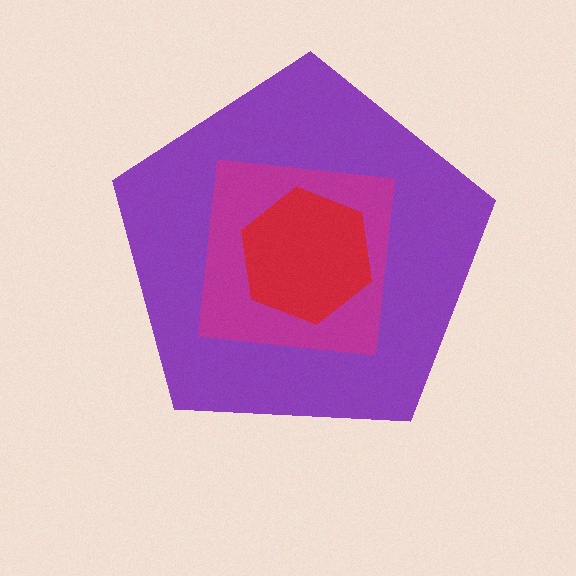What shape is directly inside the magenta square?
The red hexagon.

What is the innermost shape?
The red hexagon.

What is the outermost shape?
The purple pentagon.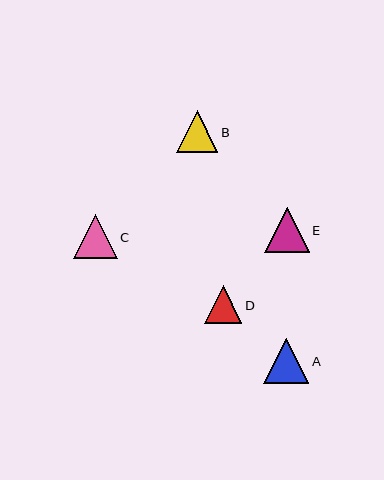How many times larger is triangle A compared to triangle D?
Triangle A is approximately 1.2 times the size of triangle D.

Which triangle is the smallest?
Triangle D is the smallest with a size of approximately 38 pixels.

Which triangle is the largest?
Triangle E is the largest with a size of approximately 45 pixels.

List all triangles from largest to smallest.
From largest to smallest: E, A, C, B, D.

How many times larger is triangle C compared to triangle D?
Triangle C is approximately 1.2 times the size of triangle D.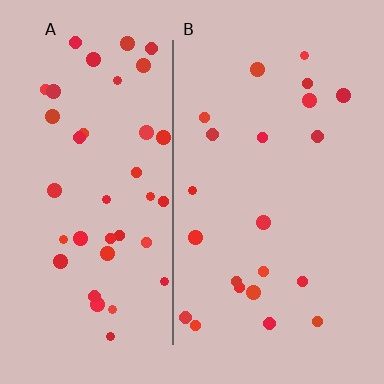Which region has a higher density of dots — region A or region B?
A (the left).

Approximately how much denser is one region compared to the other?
Approximately 1.9× — region A over region B.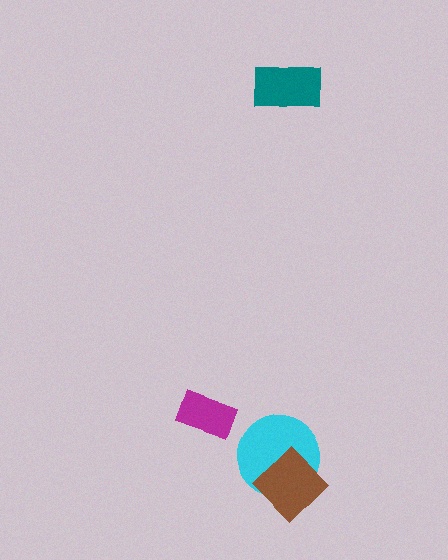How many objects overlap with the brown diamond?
1 object overlaps with the brown diamond.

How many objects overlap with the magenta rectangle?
0 objects overlap with the magenta rectangle.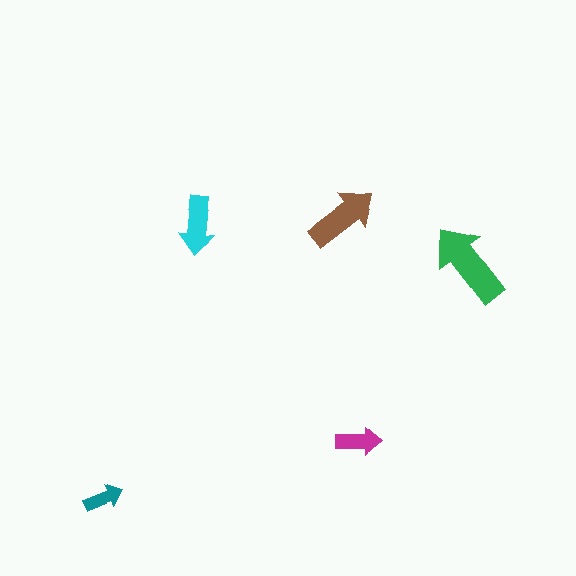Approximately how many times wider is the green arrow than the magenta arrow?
About 2 times wider.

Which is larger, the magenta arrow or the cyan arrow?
The cyan one.